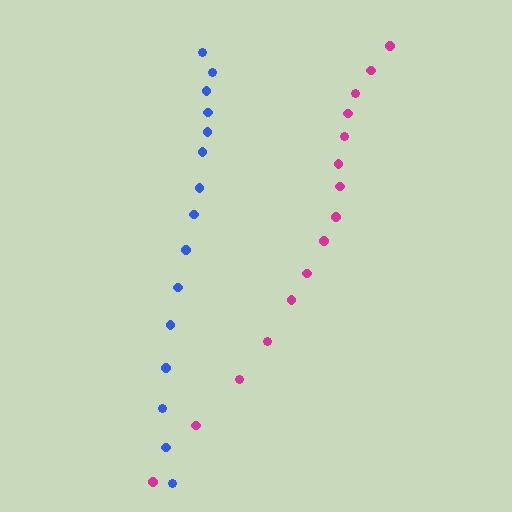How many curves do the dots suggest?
There are 2 distinct paths.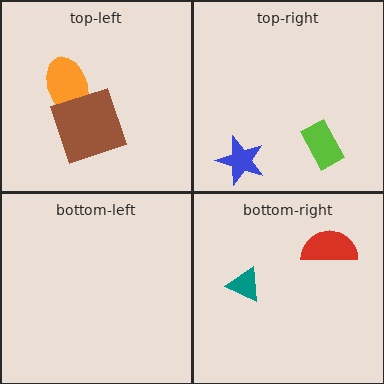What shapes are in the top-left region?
The orange ellipse, the brown square.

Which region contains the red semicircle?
The bottom-right region.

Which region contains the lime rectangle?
The top-right region.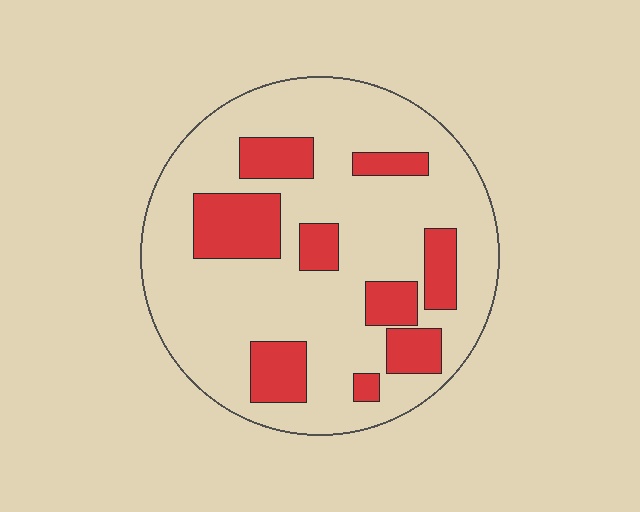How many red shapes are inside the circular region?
9.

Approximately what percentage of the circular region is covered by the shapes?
Approximately 25%.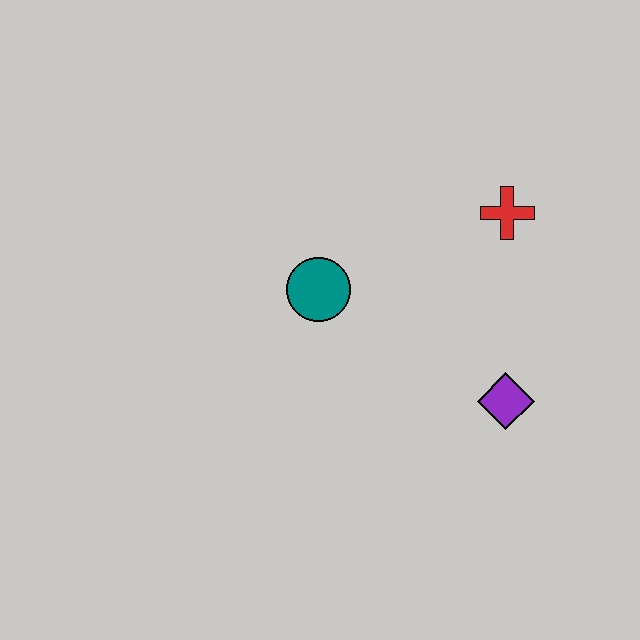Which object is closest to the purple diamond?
The red cross is closest to the purple diamond.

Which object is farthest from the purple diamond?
The teal circle is farthest from the purple diamond.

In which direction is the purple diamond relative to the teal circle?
The purple diamond is to the right of the teal circle.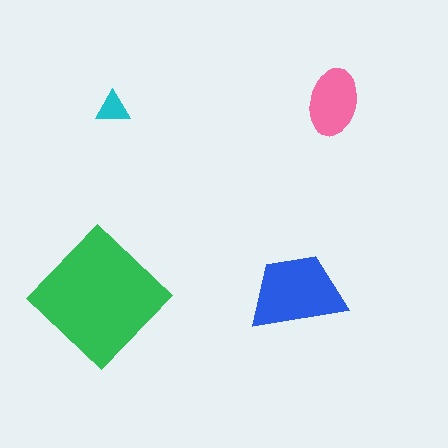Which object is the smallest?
The cyan triangle.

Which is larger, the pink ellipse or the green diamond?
The green diamond.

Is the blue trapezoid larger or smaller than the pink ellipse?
Larger.